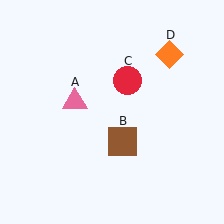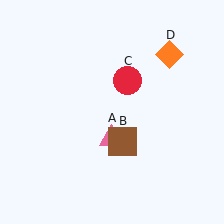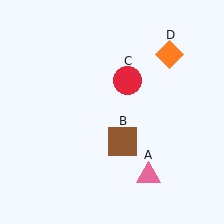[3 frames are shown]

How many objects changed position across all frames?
1 object changed position: pink triangle (object A).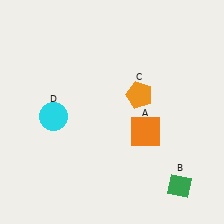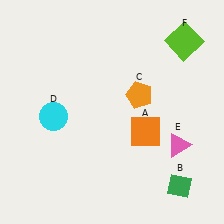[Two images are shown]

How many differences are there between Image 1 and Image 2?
There are 2 differences between the two images.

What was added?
A pink triangle (E), a lime square (F) were added in Image 2.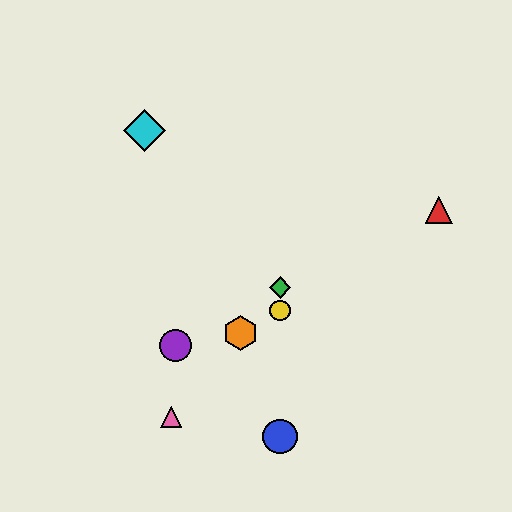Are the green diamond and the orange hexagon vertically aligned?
No, the green diamond is at x≈280 and the orange hexagon is at x≈240.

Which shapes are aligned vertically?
The blue circle, the green diamond, the yellow circle are aligned vertically.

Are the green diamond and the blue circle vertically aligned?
Yes, both are at x≈280.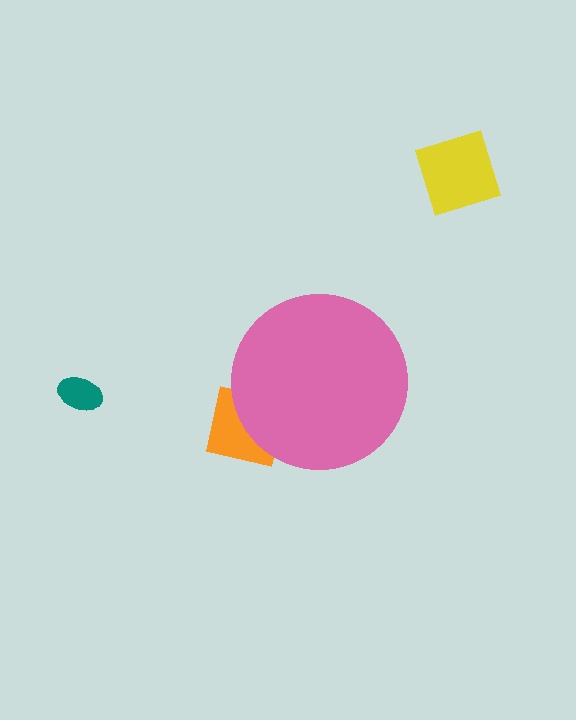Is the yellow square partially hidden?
No, the yellow square is fully visible.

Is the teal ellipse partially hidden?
No, the teal ellipse is fully visible.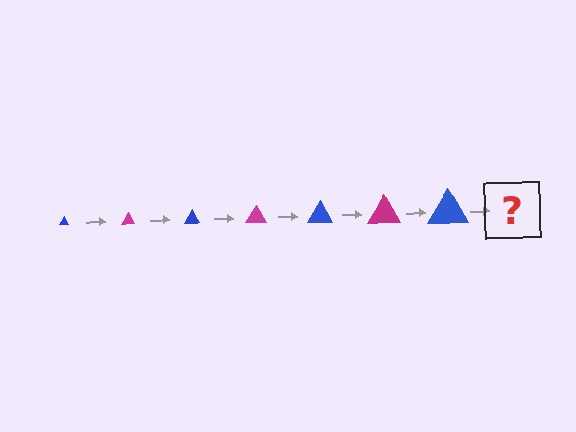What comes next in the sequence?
The next element should be a magenta triangle, larger than the previous one.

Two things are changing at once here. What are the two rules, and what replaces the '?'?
The two rules are that the triangle grows larger each step and the color cycles through blue and magenta. The '?' should be a magenta triangle, larger than the previous one.